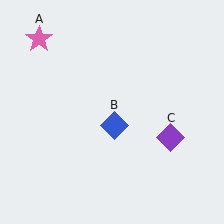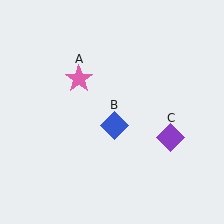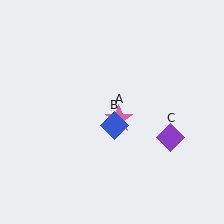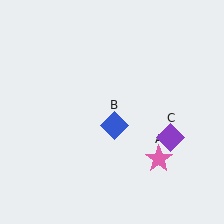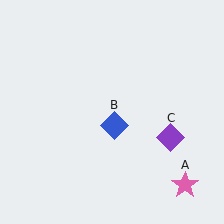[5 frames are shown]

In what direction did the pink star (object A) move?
The pink star (object A) moved down and to the right.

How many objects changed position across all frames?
1 object changed position: pink star (object A).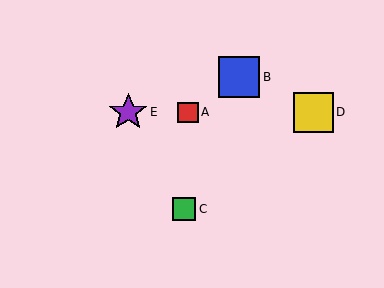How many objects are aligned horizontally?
3 objects (A, D, E) are aligned horizontally.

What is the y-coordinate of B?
Object B is at y≈77.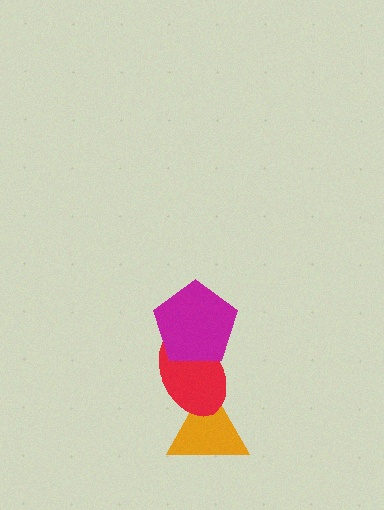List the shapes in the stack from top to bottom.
From top to bottom: the magenta pentagon, the red ellipse, the orange triangle.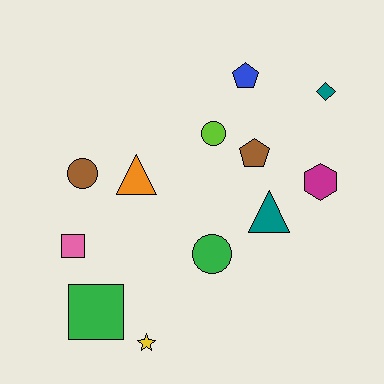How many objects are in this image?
There are 12 objects.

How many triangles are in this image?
There are 2 triangles.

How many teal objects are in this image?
There are 2 teal objects.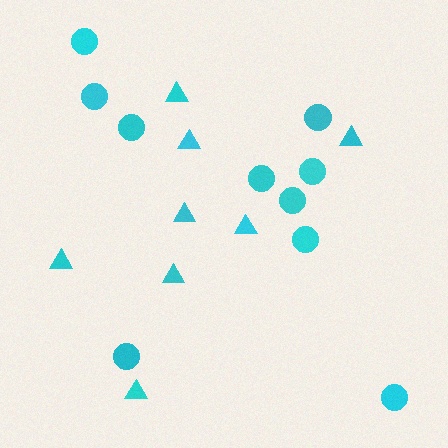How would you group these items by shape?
There are 2 groups: one group of circles (10) and one group of triangles (8).